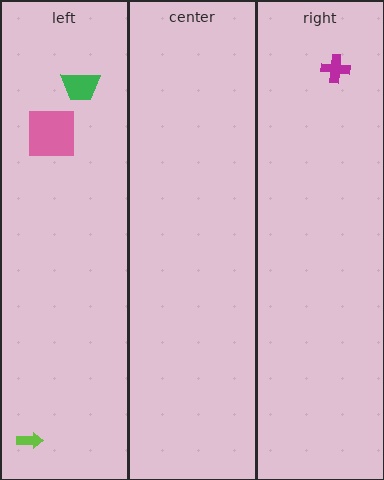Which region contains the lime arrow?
The left region.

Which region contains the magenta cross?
The right region.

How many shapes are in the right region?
1.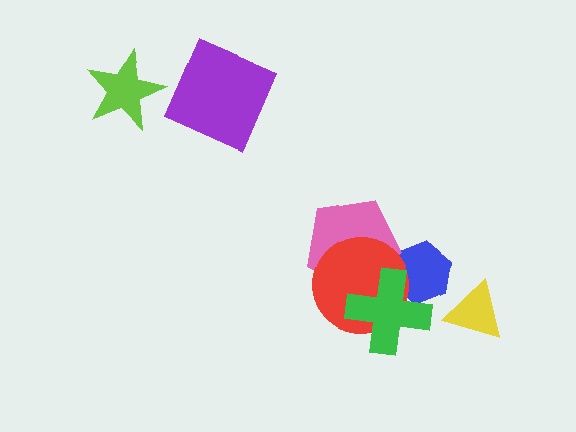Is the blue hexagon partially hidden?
Yes, it is partially covered by another shape.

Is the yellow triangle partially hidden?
No, no other shape covers it.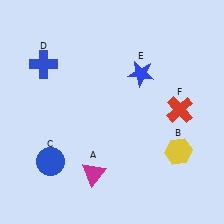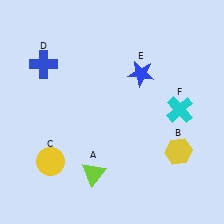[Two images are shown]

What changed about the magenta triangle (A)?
In Image 1, A is magenta. In Image 2, it changed to lime.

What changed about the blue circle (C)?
In Image 1, C is blue. In Image 2, it changed to yellow.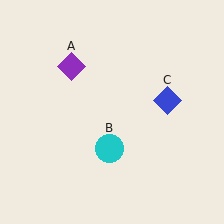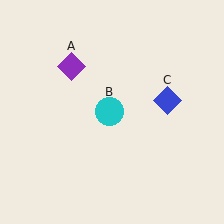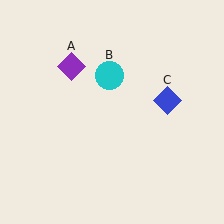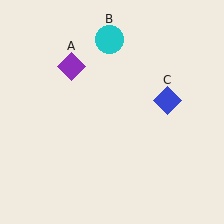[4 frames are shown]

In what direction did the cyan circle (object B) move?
The cyan circle (object B) moved up.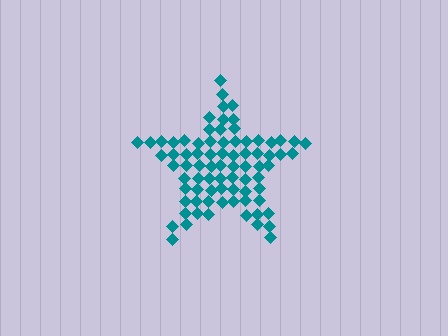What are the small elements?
The small elements are diamonds.